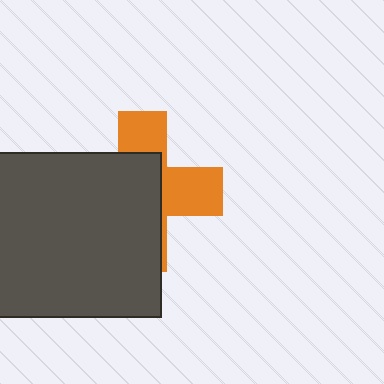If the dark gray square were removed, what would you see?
You would see the complete orange cross.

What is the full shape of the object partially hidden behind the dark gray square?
The partially hidden object is an orange cross.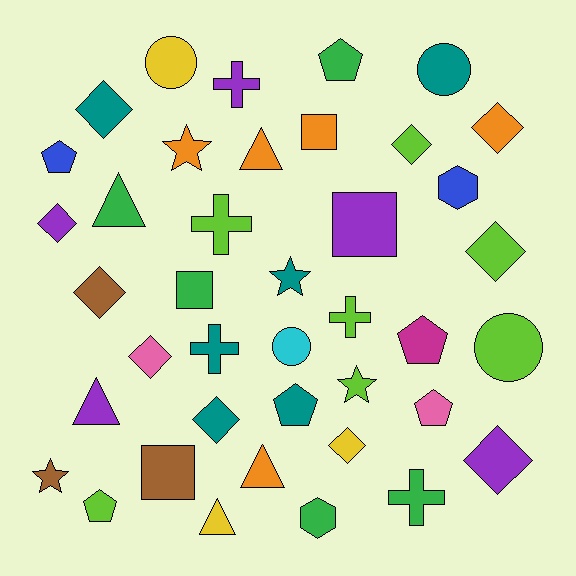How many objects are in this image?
There are 40 objects.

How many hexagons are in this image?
There are 2 hexagons.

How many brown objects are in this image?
There are 3 brown objects.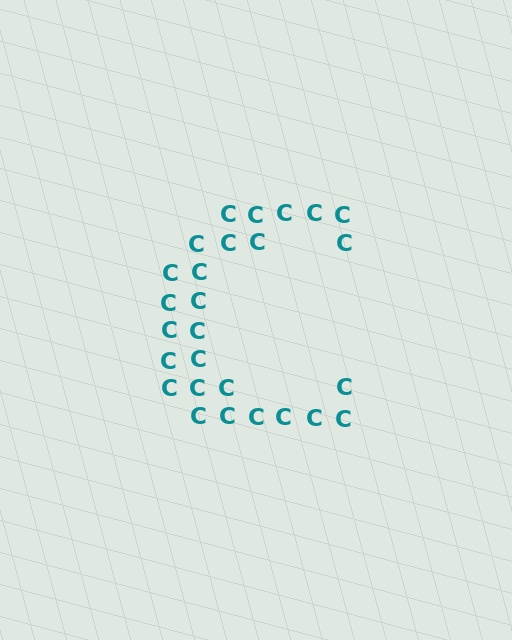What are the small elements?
The small elements are letter C's.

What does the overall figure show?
The overall figure shows the letter C.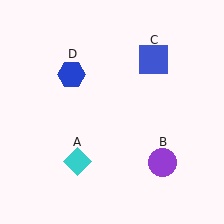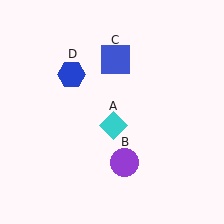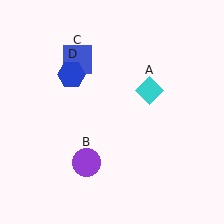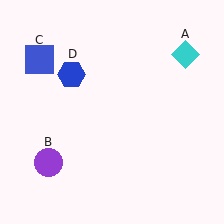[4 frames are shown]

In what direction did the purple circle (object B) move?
The purple circle (object B) moved left.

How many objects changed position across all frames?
3 objects changed position: cyan diamond (object A), purple circle (object B), blue square (object C).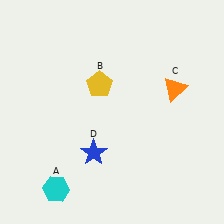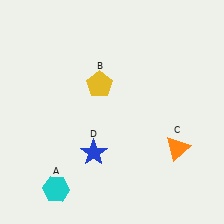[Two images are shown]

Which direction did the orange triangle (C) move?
The orange triangle (C) moved down.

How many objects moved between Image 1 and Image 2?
1 object moved between the two images.